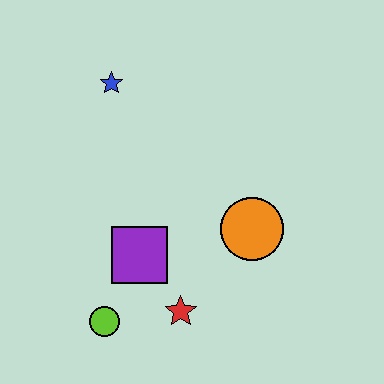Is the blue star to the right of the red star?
No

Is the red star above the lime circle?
Yes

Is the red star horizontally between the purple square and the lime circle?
No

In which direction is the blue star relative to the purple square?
The blue star is above the purple square.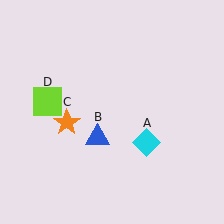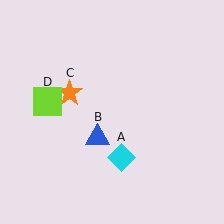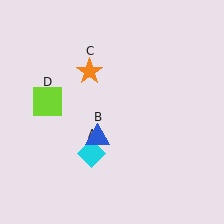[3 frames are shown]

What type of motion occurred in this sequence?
The cyan diamond (object A), orange star (object C) rotated clockwise around the center of the scene.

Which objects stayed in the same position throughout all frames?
Blue triangle (object B) and lime square (object D) remained stationary.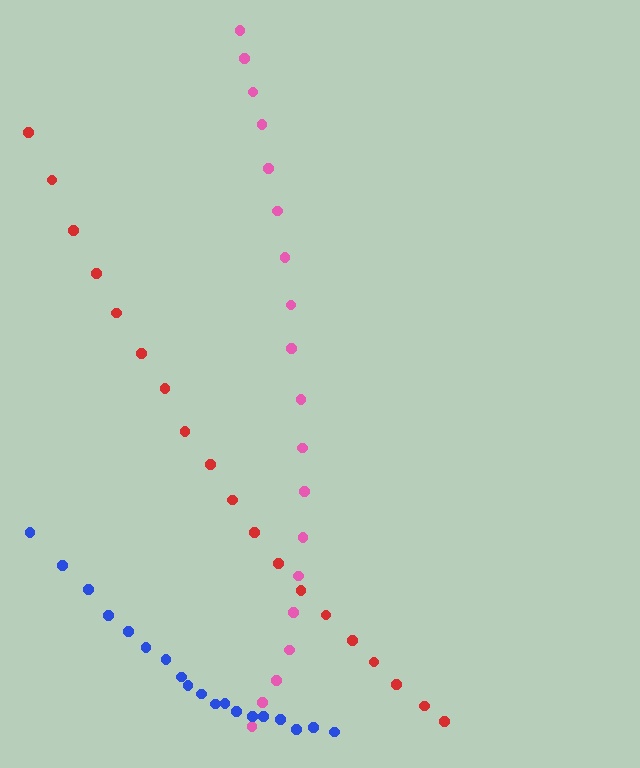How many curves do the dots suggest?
There are 3 distinct paths.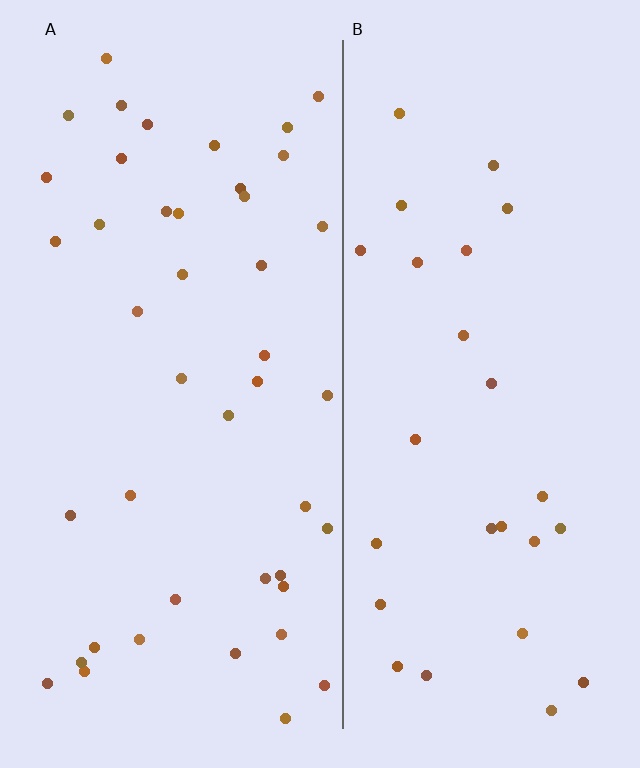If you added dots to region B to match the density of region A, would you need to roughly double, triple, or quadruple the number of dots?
Approximately double.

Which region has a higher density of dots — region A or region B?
A (the left).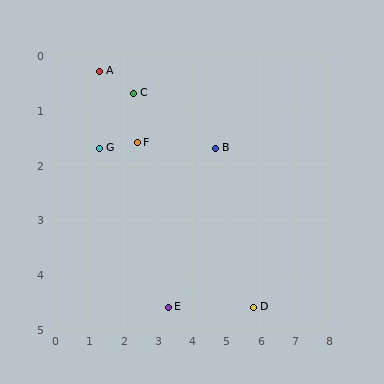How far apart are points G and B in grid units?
Points G and B are about 3.4 grid units apart.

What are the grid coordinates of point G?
Point G is at approximately (1.3, 1.7).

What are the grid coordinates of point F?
Point F is at approximately (2.4, 1.6).